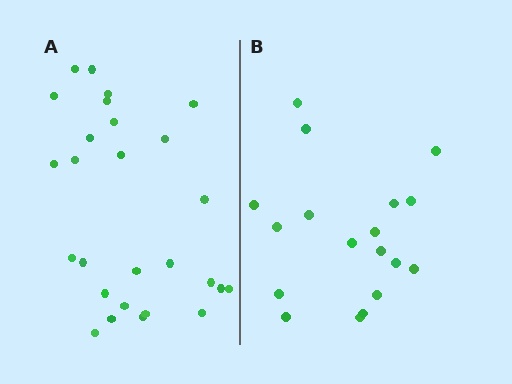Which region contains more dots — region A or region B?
Region A (the left region) has more dots.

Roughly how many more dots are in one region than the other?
Region A has roughly 8 or so more dots than region B.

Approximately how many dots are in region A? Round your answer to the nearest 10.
About 30 dots. (The exact count is 27, which rounds to 30.)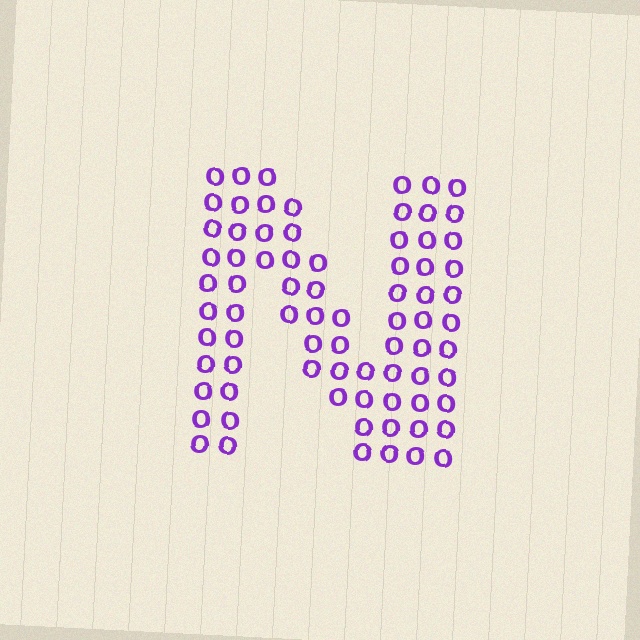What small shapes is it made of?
It is made of small letter O's.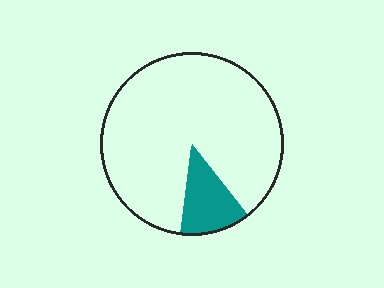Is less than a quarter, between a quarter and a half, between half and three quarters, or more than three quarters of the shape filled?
Less than a quarter.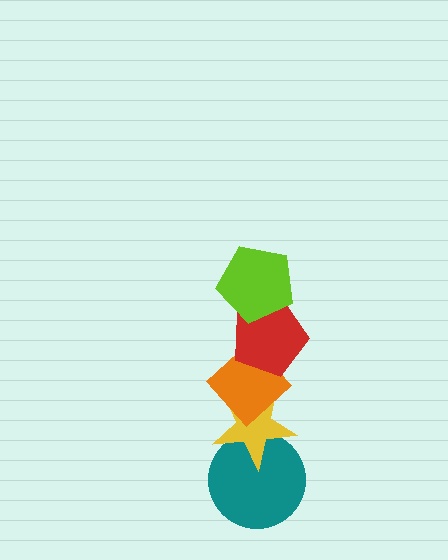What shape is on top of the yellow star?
The orange diamond is on top of the yellow star.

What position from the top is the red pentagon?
The red pentagon is 2nd from the top.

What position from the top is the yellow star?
The yellow star is 4th from the top.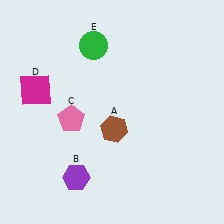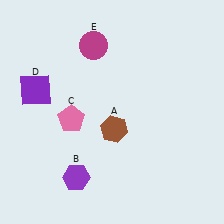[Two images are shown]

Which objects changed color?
D changed from magenta to purple. E changed from green to magenta.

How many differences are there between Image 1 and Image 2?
There are 2 differences between the two images.